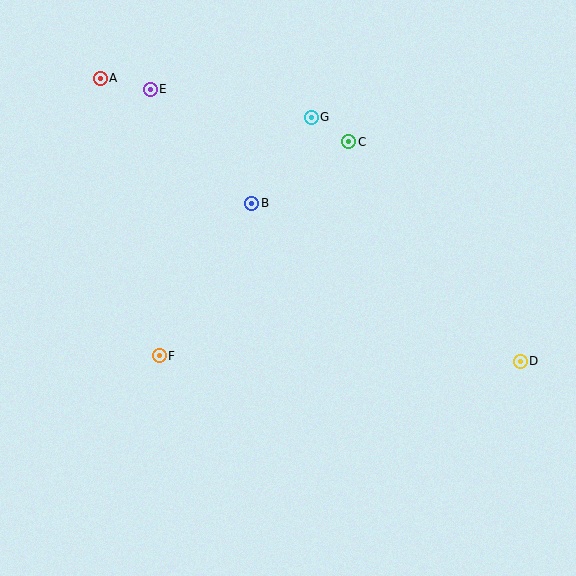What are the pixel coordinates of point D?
Point D is at (520, 361).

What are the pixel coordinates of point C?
Point C is at (349, 142).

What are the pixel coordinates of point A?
Point A is at (100, 78).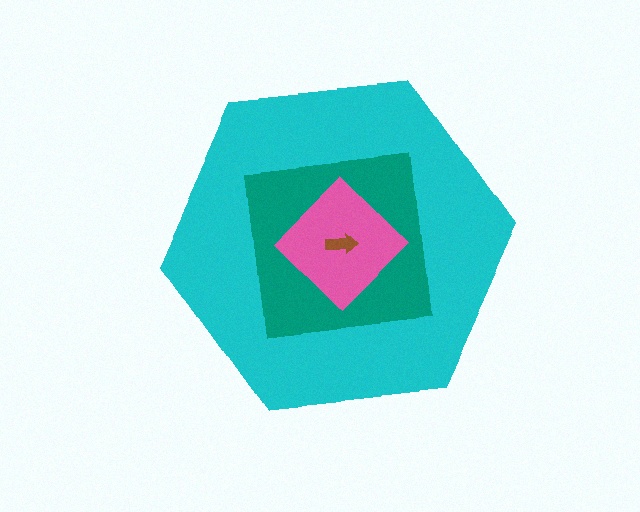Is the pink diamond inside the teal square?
Yes.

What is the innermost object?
The brown arrow.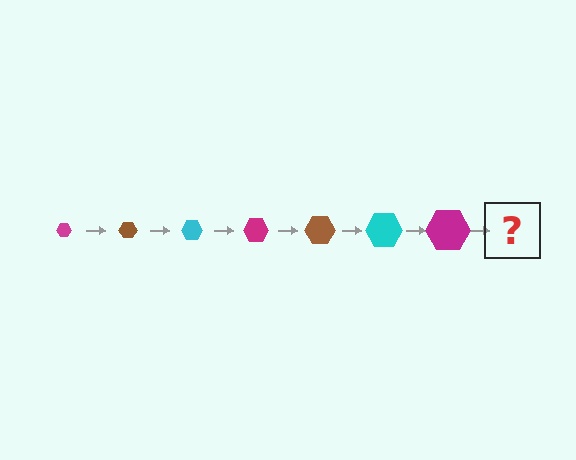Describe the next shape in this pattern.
It should be a brown hexagon, larger than the previous one.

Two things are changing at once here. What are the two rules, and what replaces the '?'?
The two rules are that the hexagon grows larger each step and the color cycles through magenta, brown, and cyan. The '?' should be a brown hexagon, larger than the previous one.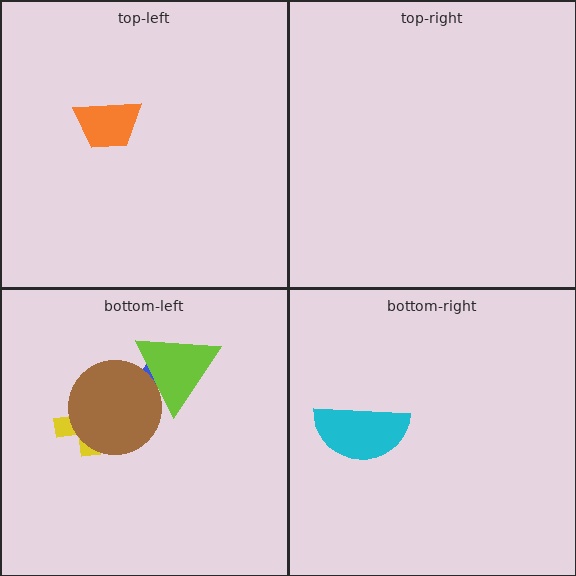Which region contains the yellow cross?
The bottom-left region.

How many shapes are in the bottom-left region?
4.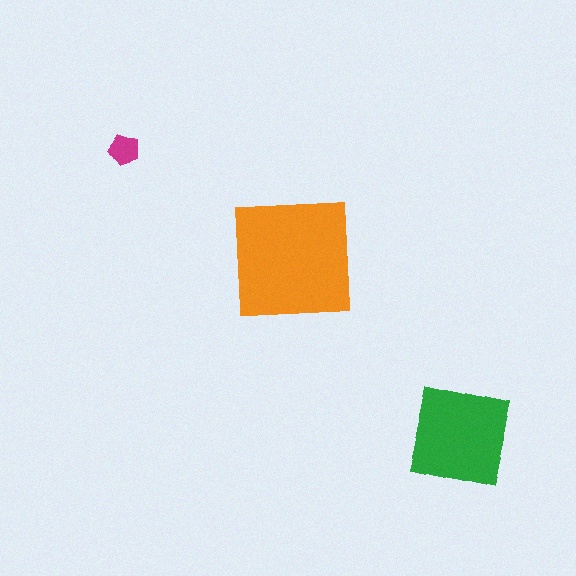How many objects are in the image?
There are 3 objects in the image.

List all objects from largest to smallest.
The orange square, the green square, the magenta pentagon.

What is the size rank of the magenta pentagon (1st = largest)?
3rd.